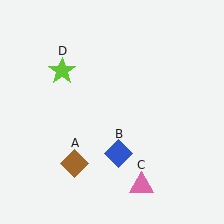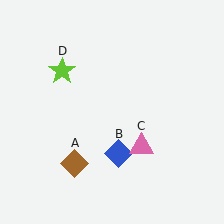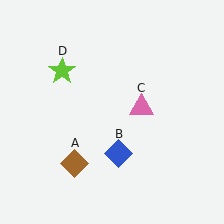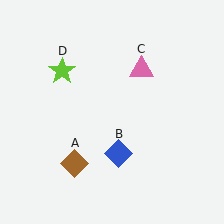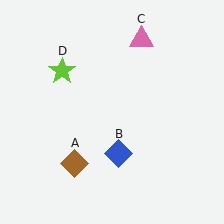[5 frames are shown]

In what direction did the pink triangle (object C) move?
The pink triangle (object C) moved up.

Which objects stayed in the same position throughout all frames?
Brown diamond (object A) and blue diamond (object B) and lime star (object D) remained stationary.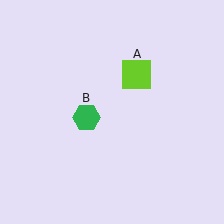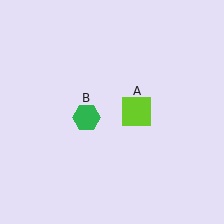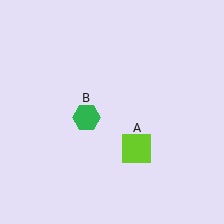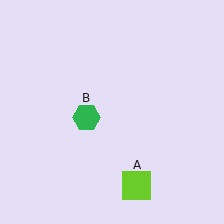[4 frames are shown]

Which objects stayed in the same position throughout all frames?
Green hexagon (object B) remained stationary.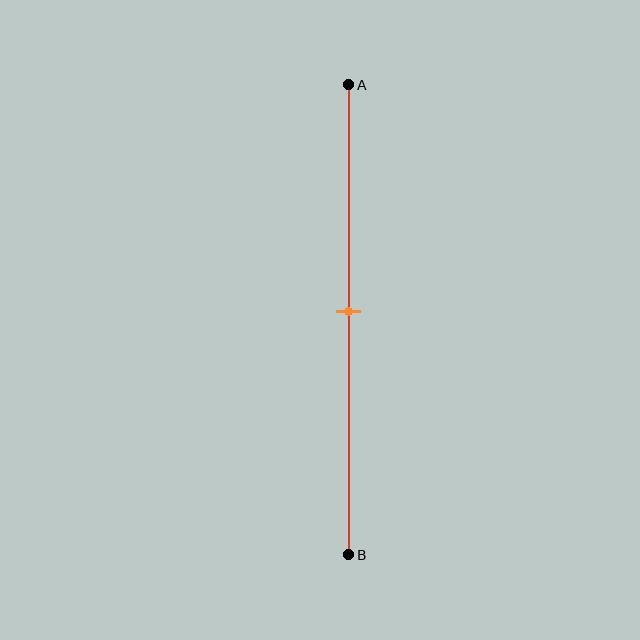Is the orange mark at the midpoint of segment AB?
Yes, the mark is approximately at the midpoint.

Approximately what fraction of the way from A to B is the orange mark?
The orange mark is approximately 50% of the way from A to B.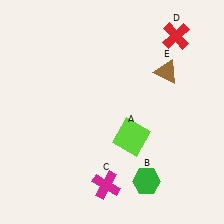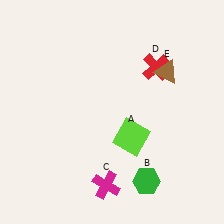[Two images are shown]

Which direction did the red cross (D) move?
The red cross (D) moved down.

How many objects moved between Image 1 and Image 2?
1 object moved between the two images.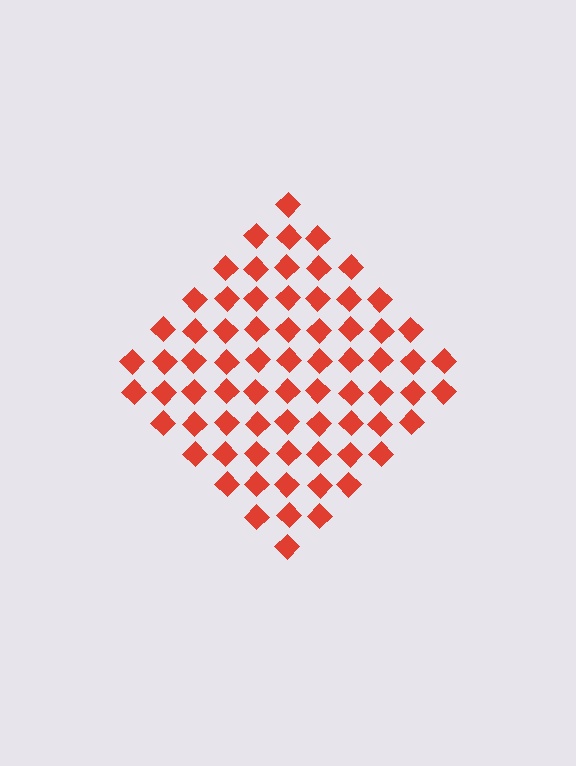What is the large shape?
The large shape is a diamond.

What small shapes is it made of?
It is made of small diamonds.